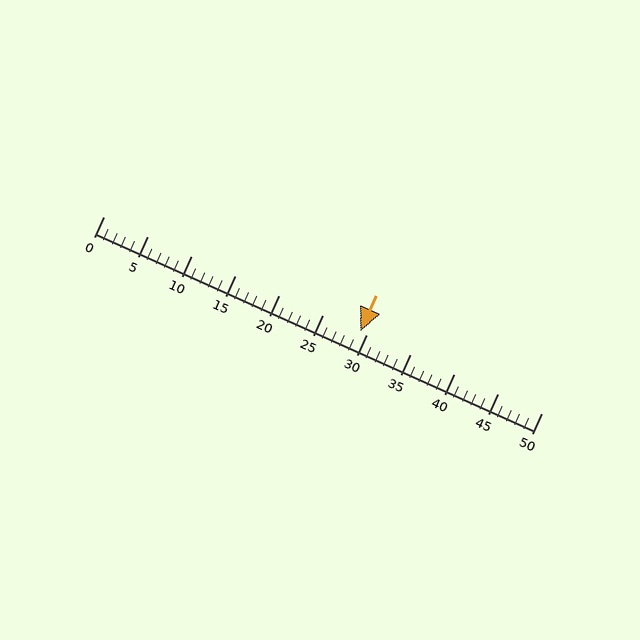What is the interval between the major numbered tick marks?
The major tick marks are spaced 5 units apart.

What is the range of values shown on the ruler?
The ruler shows values from 0 to 50.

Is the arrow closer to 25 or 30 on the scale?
The arrow is closer to 30.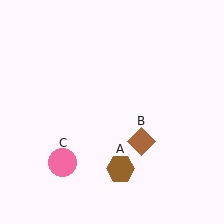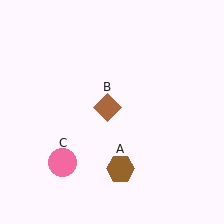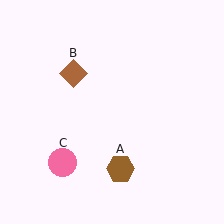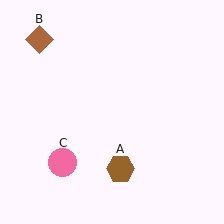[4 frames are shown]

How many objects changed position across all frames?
1 object changed position: brown diamond (object B).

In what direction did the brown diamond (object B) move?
The brown diamond (object B) moved up and to the left.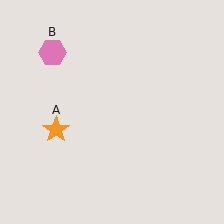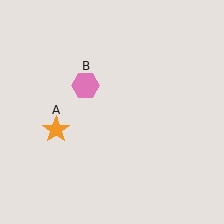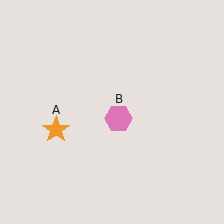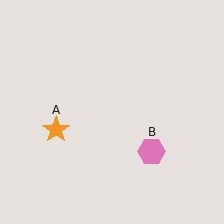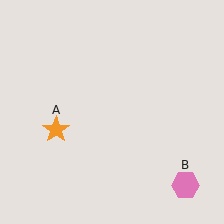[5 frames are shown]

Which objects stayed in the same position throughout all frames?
Orange star (object A) remained stationary.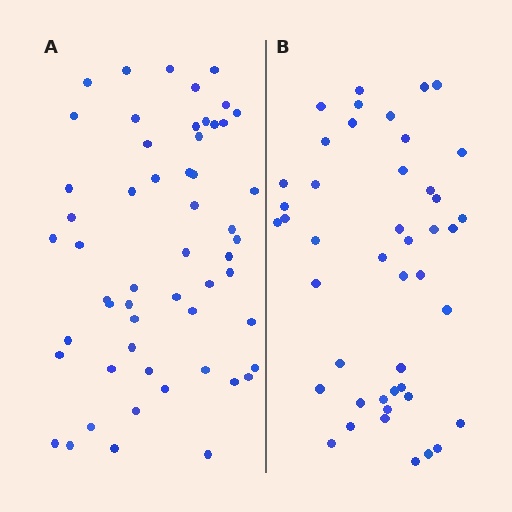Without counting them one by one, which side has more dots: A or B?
Region A (the left region) has more dots.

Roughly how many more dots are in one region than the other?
Region A has roughly 10 or so more dots than region B.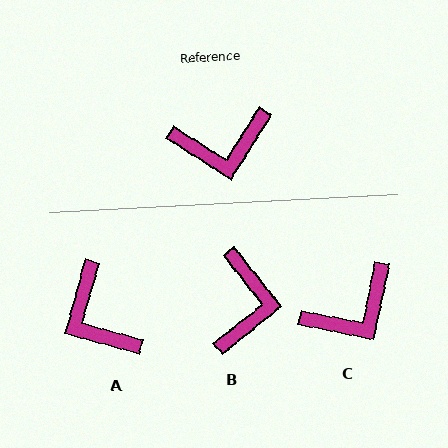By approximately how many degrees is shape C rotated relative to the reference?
Approximately 21 degrees counter-clockwise.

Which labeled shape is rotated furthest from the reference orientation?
A, about 73 degrees away.